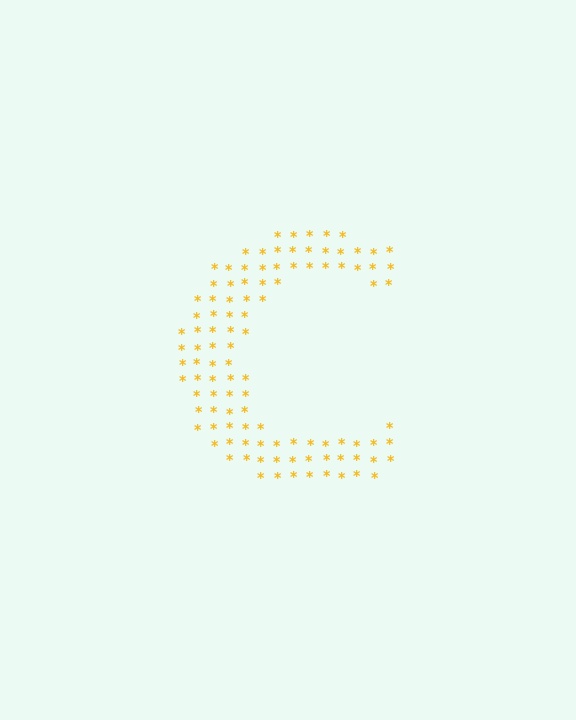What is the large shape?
The large shape is the letter C.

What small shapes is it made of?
It is made of small asterisks.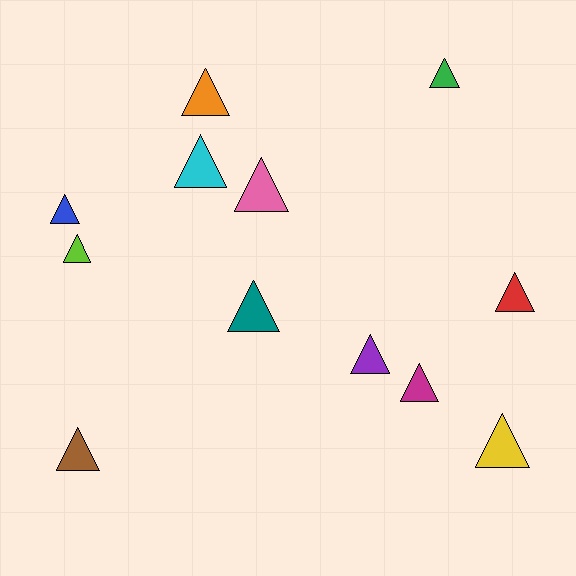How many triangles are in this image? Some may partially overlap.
There are 12 triangles.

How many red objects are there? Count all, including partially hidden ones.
There is 1 red object.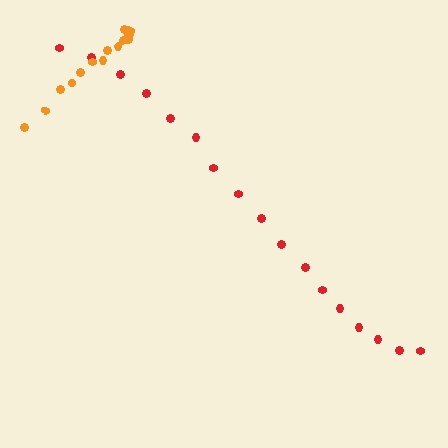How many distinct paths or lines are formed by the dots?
There are 2 distinct paths.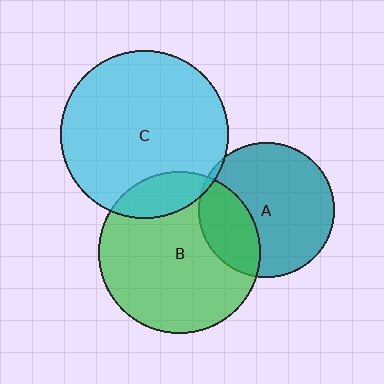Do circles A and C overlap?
Yes.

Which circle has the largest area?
Circle C (cyan).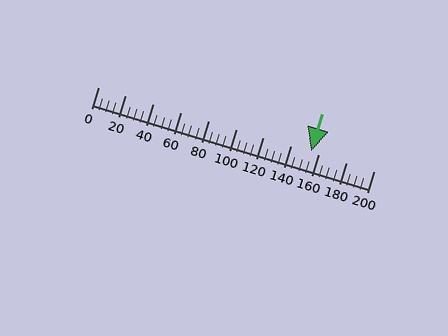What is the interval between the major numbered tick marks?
The major tick marks are spaced 20 units apart.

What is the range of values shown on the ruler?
The ruler shows values from 0 to 200.